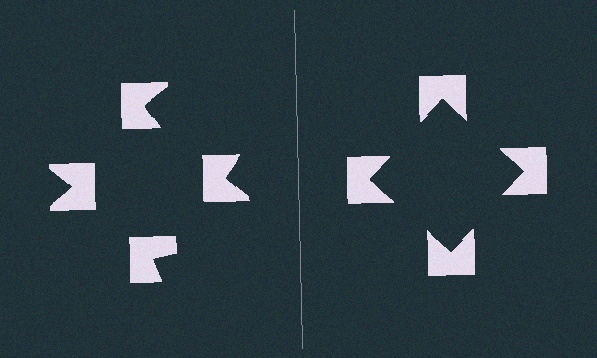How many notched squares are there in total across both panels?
8 — 4 on each side.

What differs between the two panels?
The notched squares are positioned identically on both sides; only the wedge orientations differ. On the right they align to a square; on the left they are misaligned.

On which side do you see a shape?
An illusory square appears on the right side. On the left side the wedge cuts are rotated, so no coherent shape forms.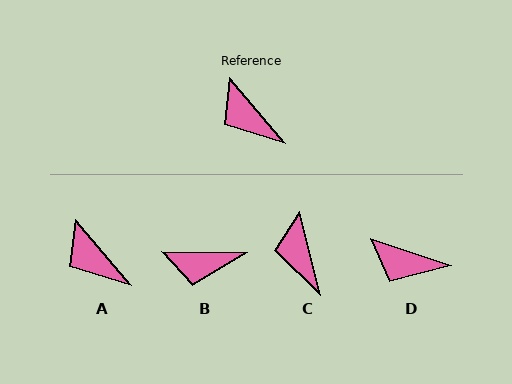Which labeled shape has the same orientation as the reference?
A.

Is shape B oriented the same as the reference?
No, it is off by about 48 degrees.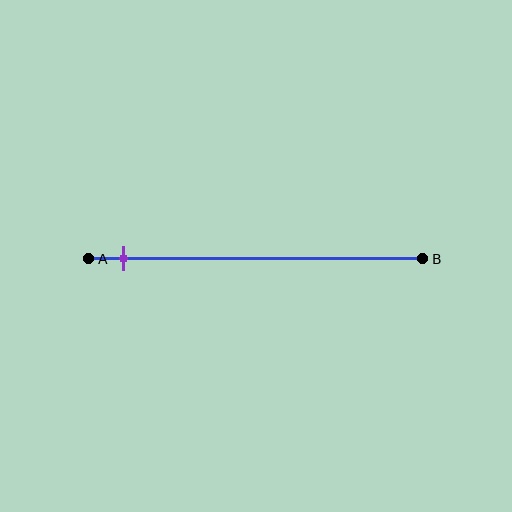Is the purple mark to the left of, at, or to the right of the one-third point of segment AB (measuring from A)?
The purple mark is to the left of the one-third point of segment AB.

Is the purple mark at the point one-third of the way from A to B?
No, the mark is at about 10% from A, not at the 33% one-third point.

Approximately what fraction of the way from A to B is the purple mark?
The purple mark is approximately 10% of the way from A to B.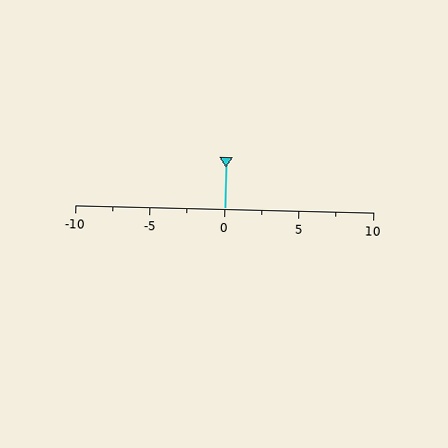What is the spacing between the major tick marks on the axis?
The major ticks are spaced 5 apart.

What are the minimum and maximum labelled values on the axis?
The axis runs from -10 to 10.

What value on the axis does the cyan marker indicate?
The marker indicates approximately 0.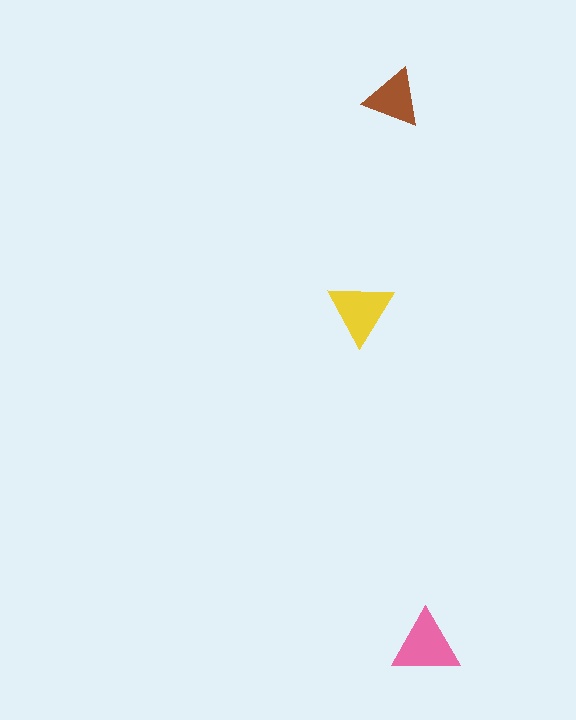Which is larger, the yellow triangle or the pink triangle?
The pink one.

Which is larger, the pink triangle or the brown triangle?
The pink one.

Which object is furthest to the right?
The pink triangle is rightmost.